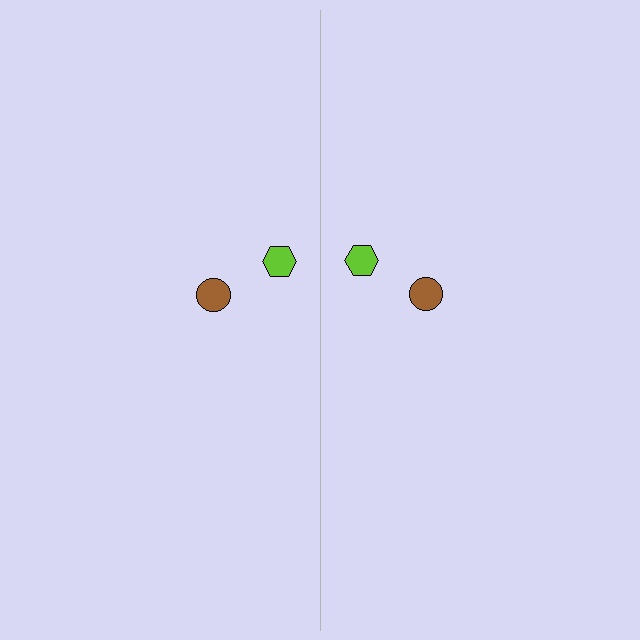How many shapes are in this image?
There are 4 shapes in this image.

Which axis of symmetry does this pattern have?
The pattern has a vertical axis of symmetry running through the center of the image.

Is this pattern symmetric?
Yes, this pattern has bilateral (reflection) symmetry.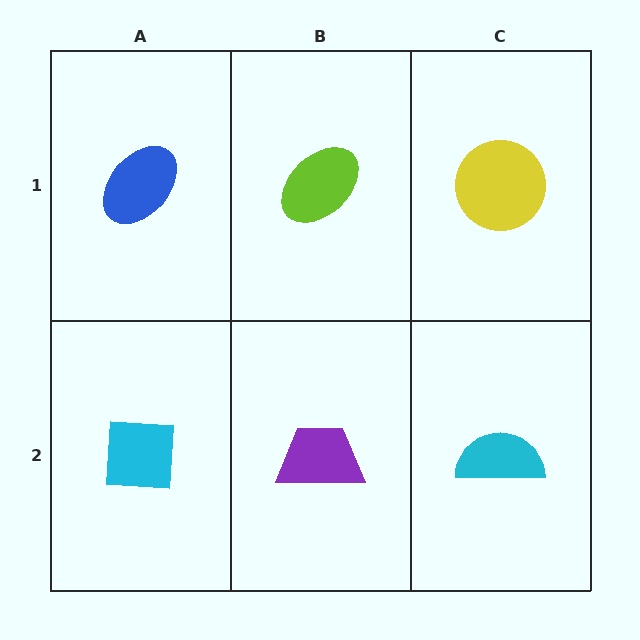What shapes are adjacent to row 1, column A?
A cyan square (row 2, column A), a lime ellipse (row 1, column B).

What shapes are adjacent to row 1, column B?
A purple trapezoid (row 2, column B), a blue ellipse (row 1, column A), a yellow circle (row 1, column C).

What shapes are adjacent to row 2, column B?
A lime ellipse (row 1, column B), a cyan square (row 2, column A), a cyan semicircle (row 2, column C).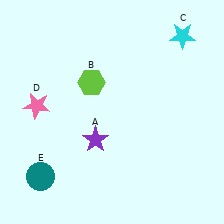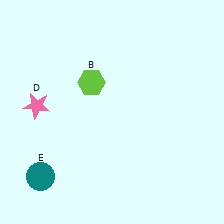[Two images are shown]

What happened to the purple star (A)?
The purple star (A) was removed in Image 2. It was in the bottom-left area of Image 1.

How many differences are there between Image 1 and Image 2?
There are 2 differences between the two images.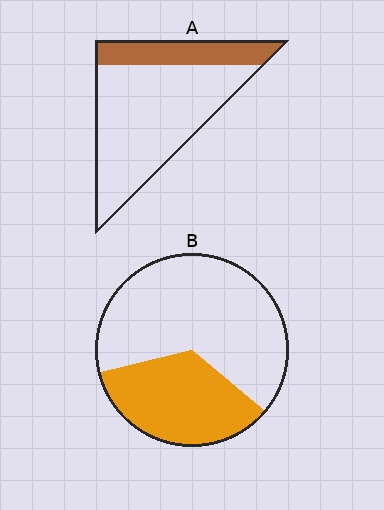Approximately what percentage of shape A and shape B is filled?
A is approximately 25% and B is approximately 35%.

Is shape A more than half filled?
No.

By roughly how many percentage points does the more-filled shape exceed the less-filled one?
By roughly 10 percentage points (B over A).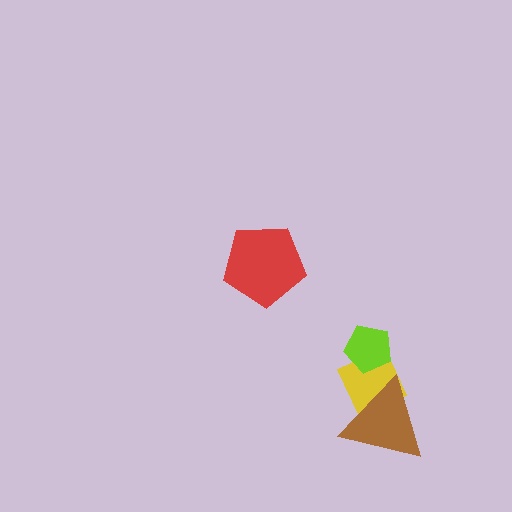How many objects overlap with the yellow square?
2 objects overlap with the yellow square.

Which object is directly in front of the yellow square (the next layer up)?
The lime pentagon is directly in front of the yellow square.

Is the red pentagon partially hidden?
No, no other shape covers it.